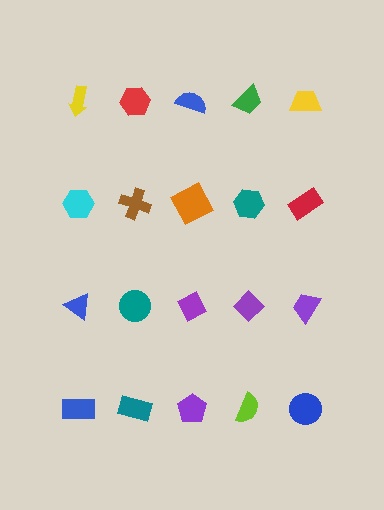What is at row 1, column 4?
A green trapezoid.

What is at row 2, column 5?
A red rectangle.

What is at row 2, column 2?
A brown cross.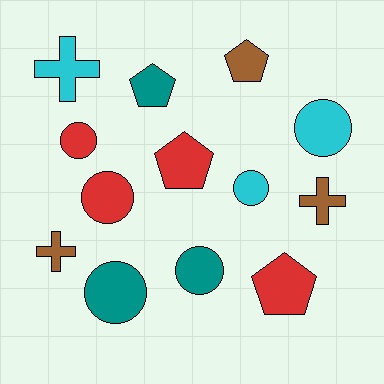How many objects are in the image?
There are 13 objects.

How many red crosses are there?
There are no red crosses.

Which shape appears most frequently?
Circle, with 6 objects.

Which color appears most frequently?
Red, with 4 objects.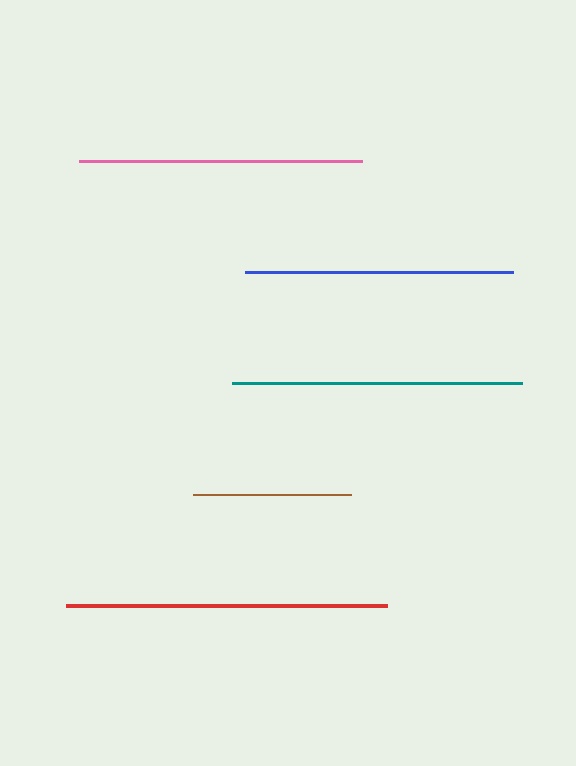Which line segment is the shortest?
The brown line is the shortest at approximately 158 pixels.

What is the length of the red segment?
The red segment is approximately 321 pixels long.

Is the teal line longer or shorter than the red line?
The red line is longer than the teal line.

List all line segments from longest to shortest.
From longest to shortest: red, teal, pink, blue, brown.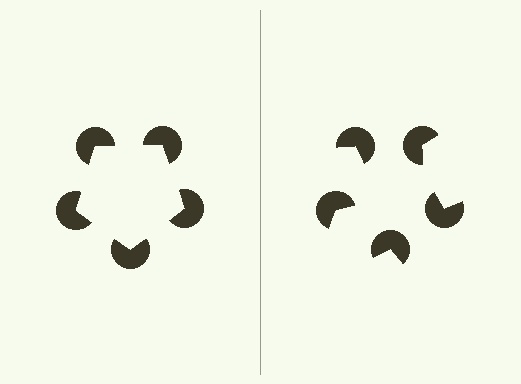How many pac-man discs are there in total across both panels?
10 — 5 on each side.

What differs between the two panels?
The pac-man discs are positioned identically on both sides; only the wedge orientations differ. On the left they align to a pentagon; on the right they are misaligned.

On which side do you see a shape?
An illusory pentagon appears on the left side. On the right side the wedge cuts are rotated, so no coherent shape forms.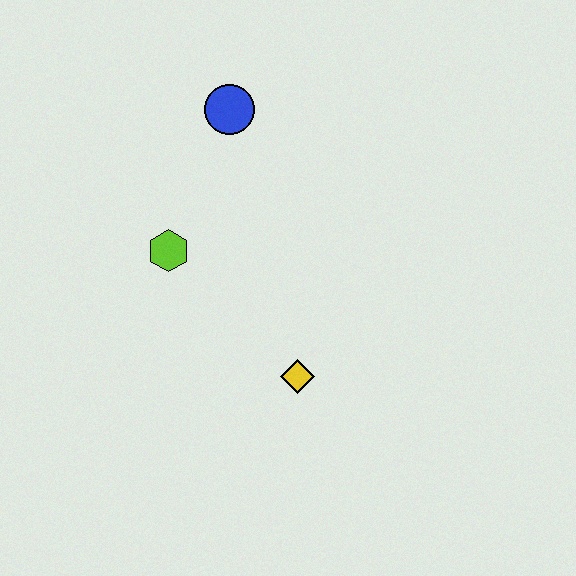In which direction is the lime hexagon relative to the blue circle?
The lime hexagon is below the blue circle.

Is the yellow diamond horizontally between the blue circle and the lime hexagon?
No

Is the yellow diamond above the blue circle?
No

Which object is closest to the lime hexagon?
The blue circle is closest to the lime hexagon.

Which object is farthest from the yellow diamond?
The blue circle is farthest from the yellow diamond.